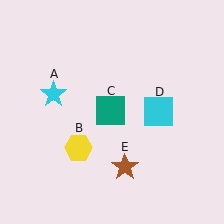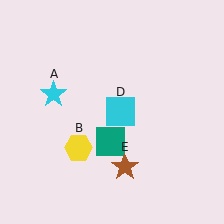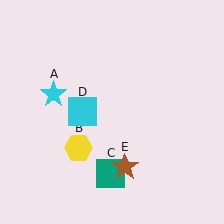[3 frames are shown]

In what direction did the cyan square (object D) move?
The cyan square (object D) moved left.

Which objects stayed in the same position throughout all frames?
Cyan star (object A) and yellow hexagon (object B) and brown star (object E) remained stationary.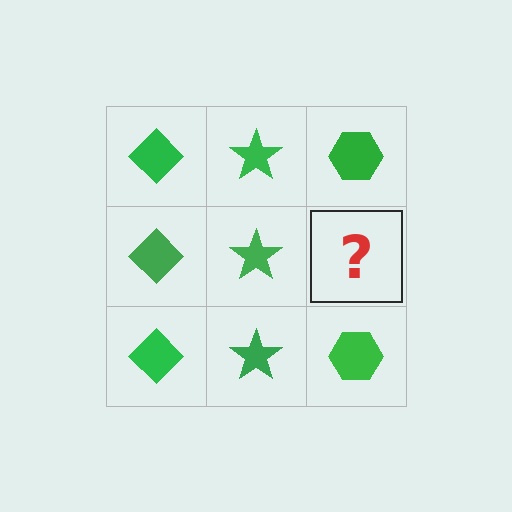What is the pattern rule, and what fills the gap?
The rule is that each column has a consistent shape. The gap should be filled with a green hexagon.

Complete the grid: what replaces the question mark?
The question mark should be replaced with a green hexagon.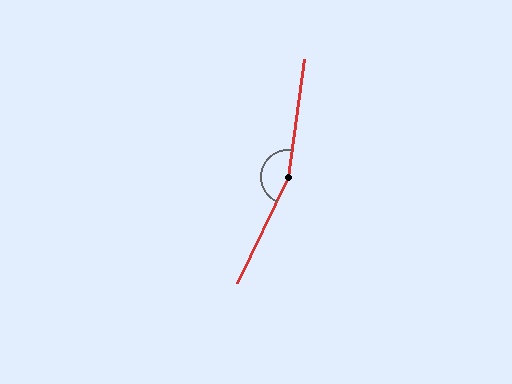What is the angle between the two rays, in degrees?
Approximately 162 degrees.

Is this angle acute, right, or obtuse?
It is obtuse.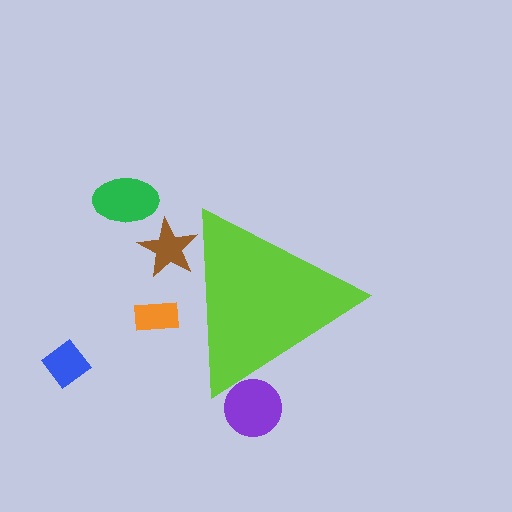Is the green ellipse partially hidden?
No, the green ellipse is fully visible.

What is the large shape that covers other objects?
A lime triangle.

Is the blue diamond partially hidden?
No, the blue diamond is fully visible.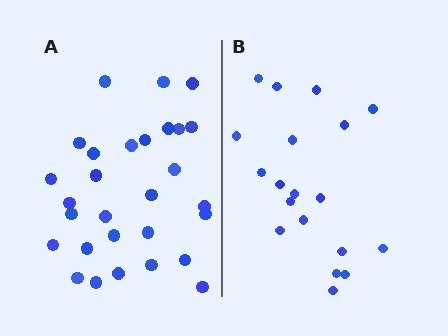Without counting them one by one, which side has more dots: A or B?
Region A (the left region) has more dots.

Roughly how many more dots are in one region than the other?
Region A has roughly 10 or so more dots than region B.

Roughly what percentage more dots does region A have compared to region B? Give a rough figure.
About 55% more.